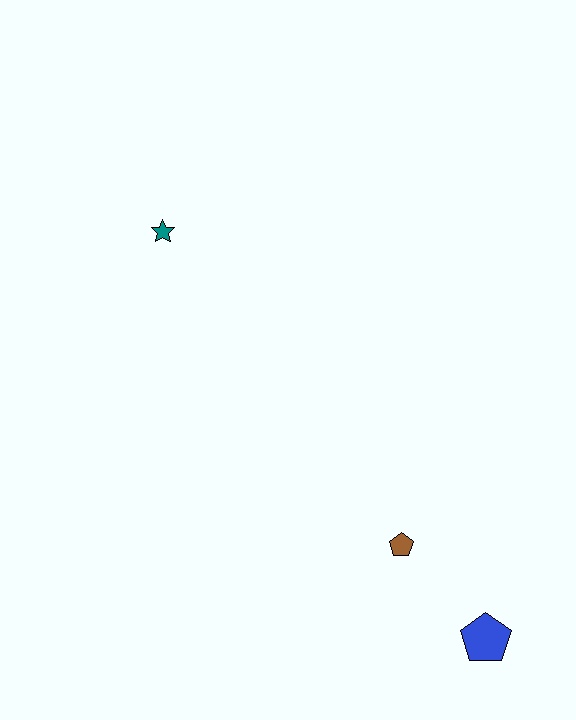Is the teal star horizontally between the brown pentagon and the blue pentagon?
No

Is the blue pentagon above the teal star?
No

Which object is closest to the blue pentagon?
The brown pentagon is closest to the blue pentagon.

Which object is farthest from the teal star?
The blue pentagon is farthest from the teal star.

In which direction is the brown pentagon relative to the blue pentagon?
The brown pentagon is above the blue pentagon.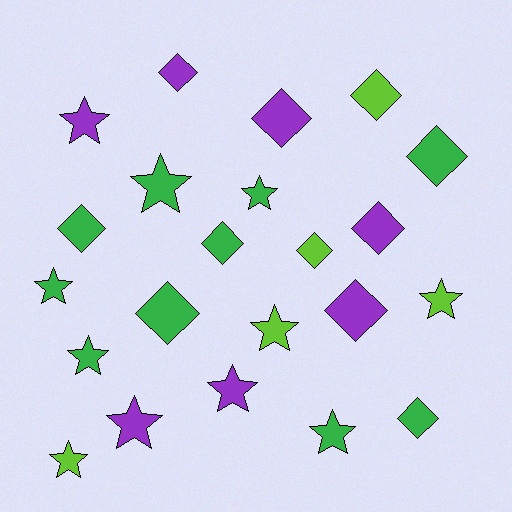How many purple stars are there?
There are 3 purple stars.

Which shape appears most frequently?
Star, with 11 objects.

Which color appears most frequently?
Green, with 10 objects.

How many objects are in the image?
There are 22 objects.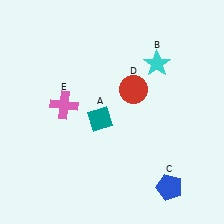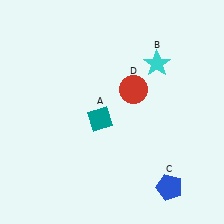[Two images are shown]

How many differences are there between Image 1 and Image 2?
There is 1 difference between the two images.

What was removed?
The pink cross (E) was removed in Image 2.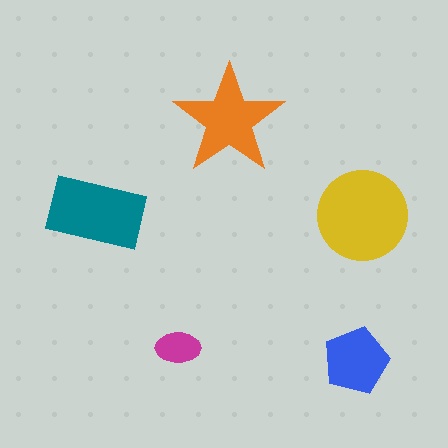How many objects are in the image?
There are 5 objects in the image.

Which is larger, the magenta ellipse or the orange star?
The orange star.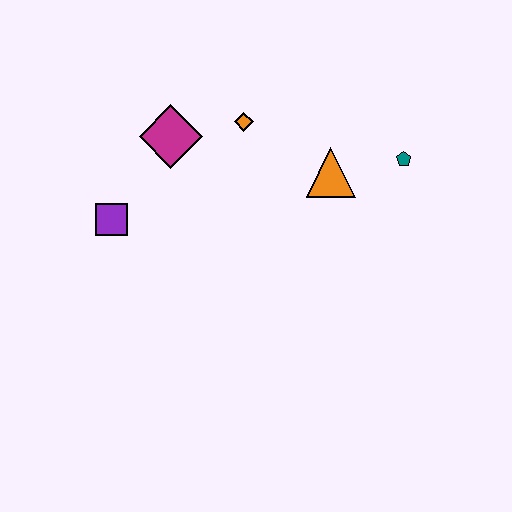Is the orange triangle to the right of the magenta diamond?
Yes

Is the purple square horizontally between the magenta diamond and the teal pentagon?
No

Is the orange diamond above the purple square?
Yes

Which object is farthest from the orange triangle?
The purple square is farthest from the orange triangle.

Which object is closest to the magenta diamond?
The orange diamond is closest to the magenta diamond.